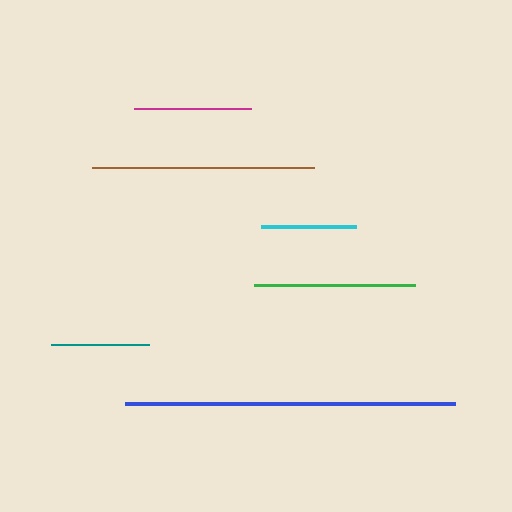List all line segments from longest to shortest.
From longest to shortest: blue, brown, green, magenta, teal, cyan.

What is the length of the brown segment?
The brown segment is approximately 222 pixels long.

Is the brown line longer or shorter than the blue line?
The blue line is longer than the brown line.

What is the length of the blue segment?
The blue segment is approximately 330 pixels long.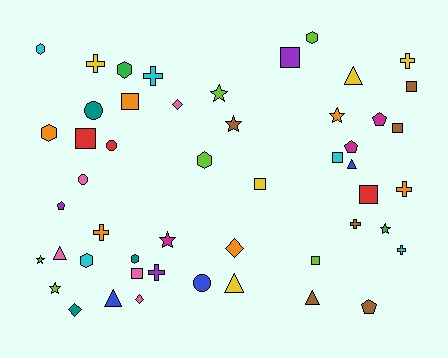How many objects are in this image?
There are 50 objects.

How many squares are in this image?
There are 10 squares.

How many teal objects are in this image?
There are 3 teal objects.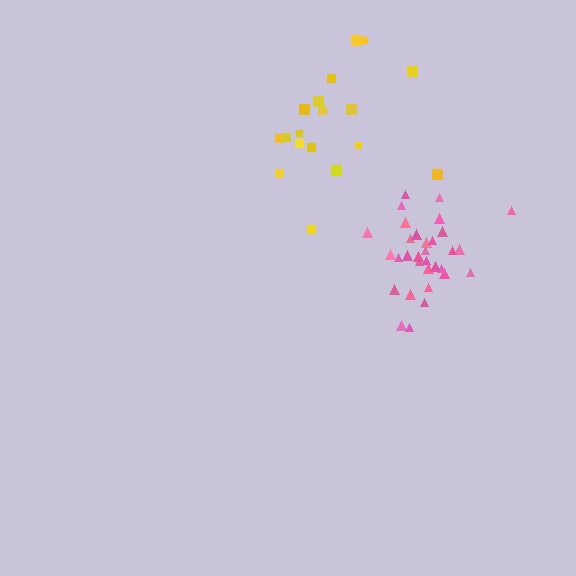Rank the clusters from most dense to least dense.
pink, yellow.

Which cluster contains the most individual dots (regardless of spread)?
Pink (32).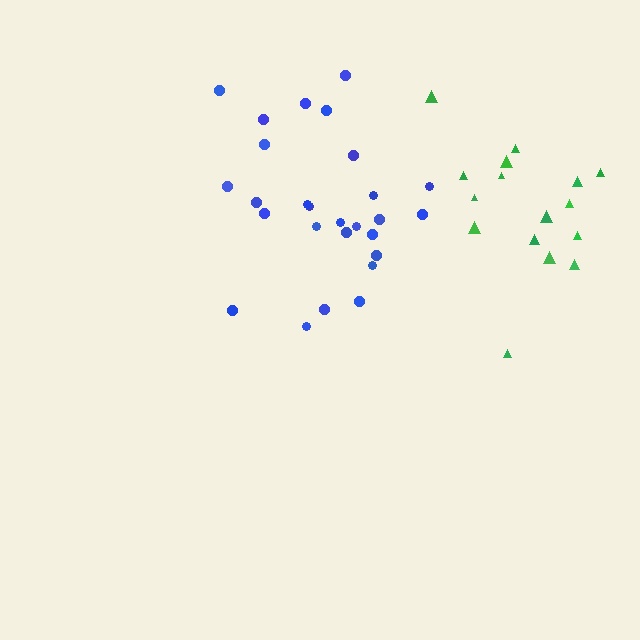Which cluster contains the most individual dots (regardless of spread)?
Blue (27).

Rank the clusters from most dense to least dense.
blue, green.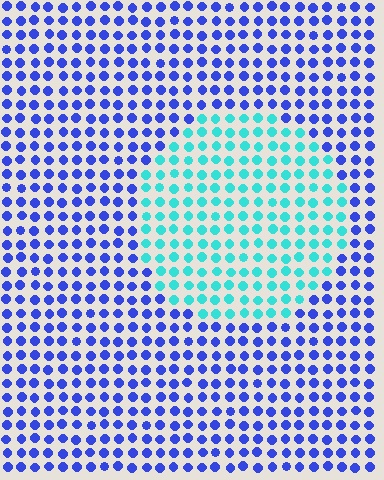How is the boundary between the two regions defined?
The boundary is defined purely by a slight shift in hue (about 57 degrees). Spacing, size, and orientation are identical on both sides.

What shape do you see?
I see a circle.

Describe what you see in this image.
The image is filled with small blue elements in a uniform arrangement. A circle-shaped region is visible where the elements are tinted to a slightly different hue, forming a subtle color boundary.